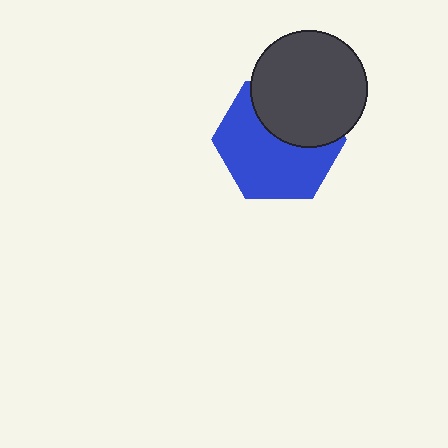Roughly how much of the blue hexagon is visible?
About half of it is visible (roughly 62%).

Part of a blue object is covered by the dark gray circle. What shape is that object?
It is a hexagon.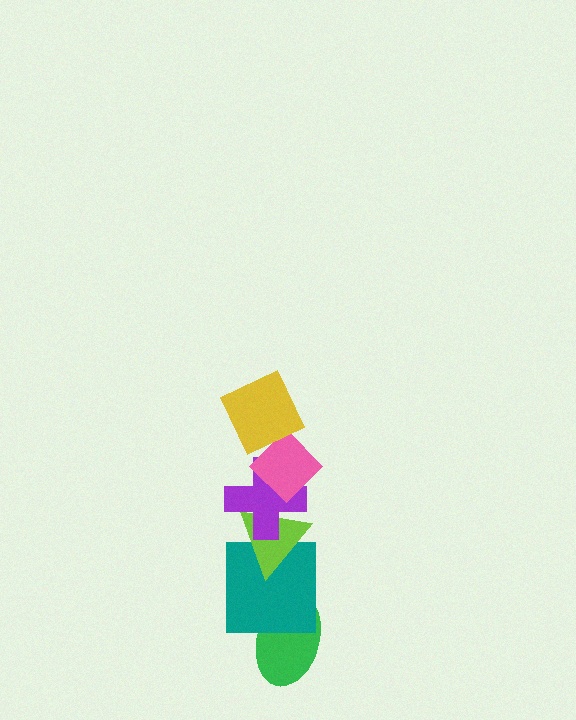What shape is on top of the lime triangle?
The purple cross is on top of the lime triangle.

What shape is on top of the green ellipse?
The teal square is on top of the green ellipse.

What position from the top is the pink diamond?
The pink diamond is 2nd from the top.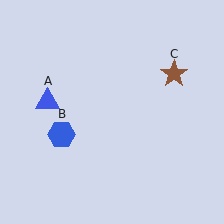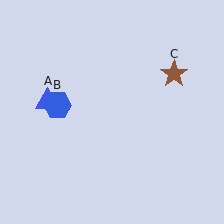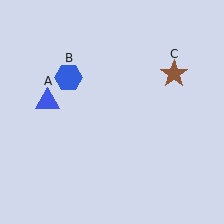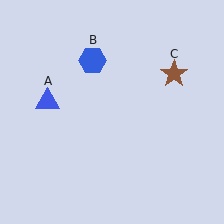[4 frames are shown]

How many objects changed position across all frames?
1 object changed position: blue hexagon (object B).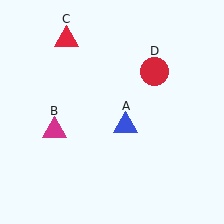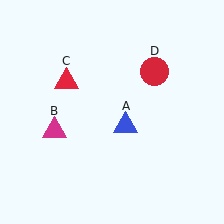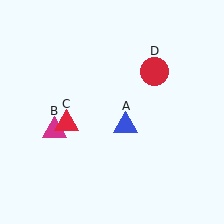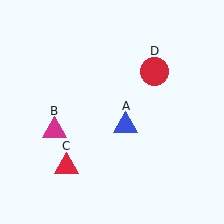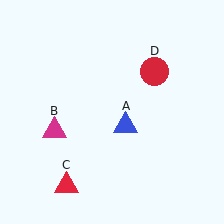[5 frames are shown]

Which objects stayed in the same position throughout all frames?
Blue triangle (object A) and magenta triangle (object B) and red circle (object D) remained stationary.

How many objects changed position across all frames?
1 object changed position: red triangle (object C).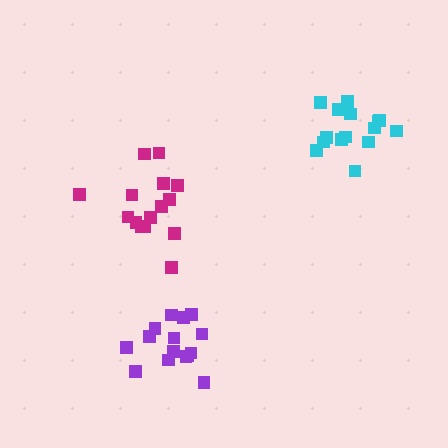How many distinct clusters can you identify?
There are 3 distinct clusters.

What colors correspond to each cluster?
The clusters are colored: purple, magenta, cyan.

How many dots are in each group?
Group 1: 15 dots, Group 2: 15 dots, Group 3: 15 dots (45 total).